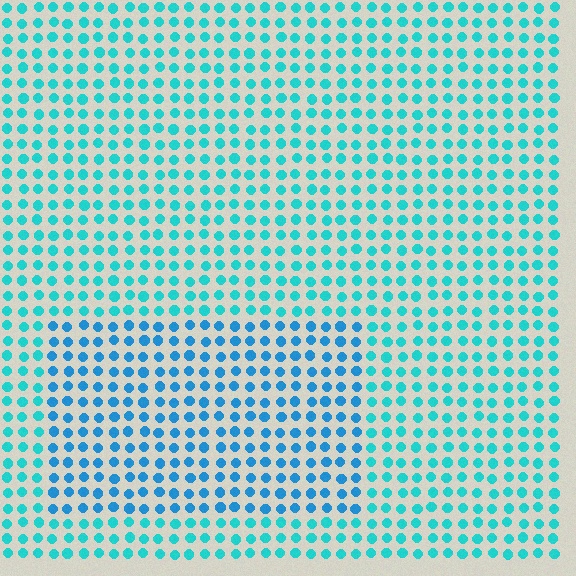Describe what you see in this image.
The image is filled with small cyan elements in a uniform arrangement. A rectangle-shaped region is visible where the elements are tinted to a slightly different hue, forming a subtle color boundary.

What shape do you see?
I see a rectangle.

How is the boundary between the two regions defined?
The boundary is defined purely by a slight shift in hue (about 25 degrees). Spacing, size, and orientation are identical on both sides.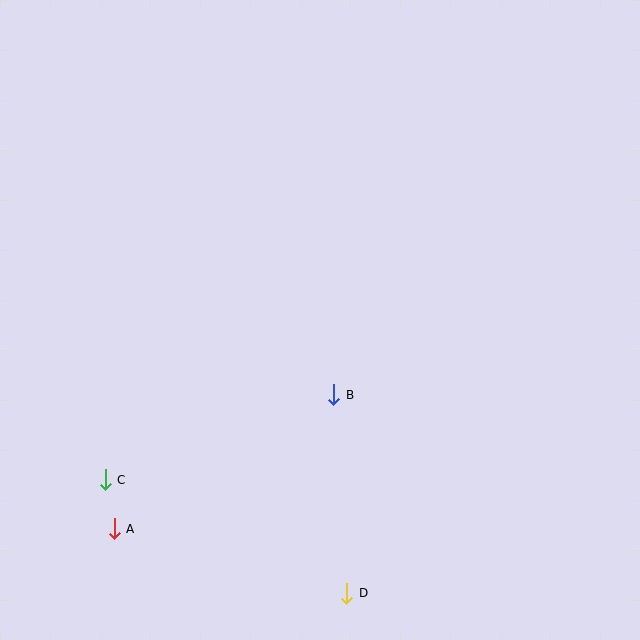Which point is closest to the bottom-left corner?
Point A is closest to the bottom-left corner.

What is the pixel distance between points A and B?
The distance between A and B is 257 pixels.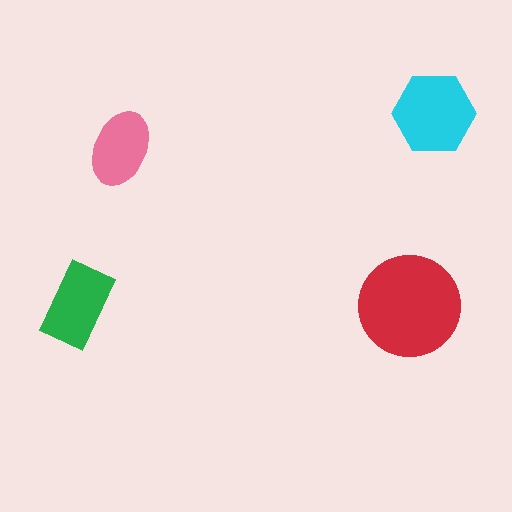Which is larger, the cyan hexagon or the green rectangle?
The cyan hexagon.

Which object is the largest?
The red circle.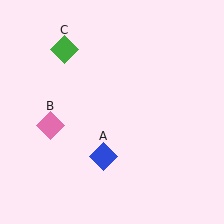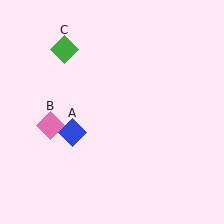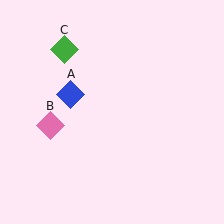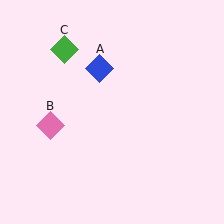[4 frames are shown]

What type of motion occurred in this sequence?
The blue diamond (object A) rotated clockwise around the center of the scene.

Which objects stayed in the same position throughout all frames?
Pink diamond (object B) and green diamond (object C) remained stationary.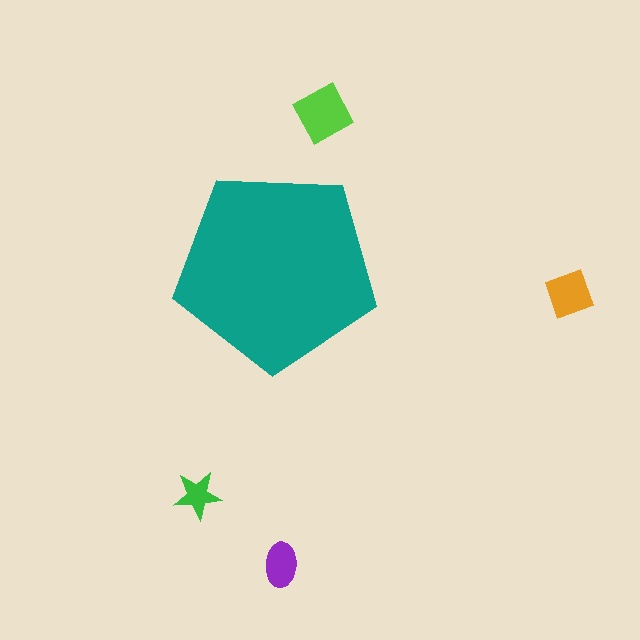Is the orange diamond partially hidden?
No, the orange diamond is fully visible.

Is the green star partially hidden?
No, the green star is fully visible.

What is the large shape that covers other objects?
A teal pentagon.